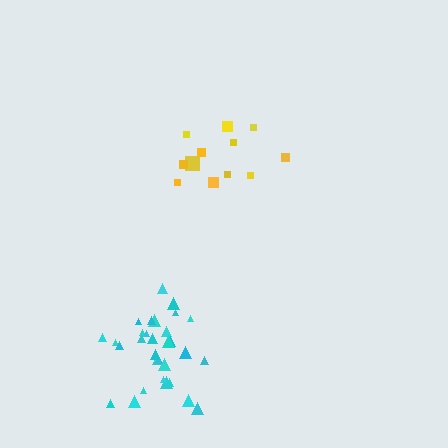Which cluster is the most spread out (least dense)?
Yellow.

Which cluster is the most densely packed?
Cyan.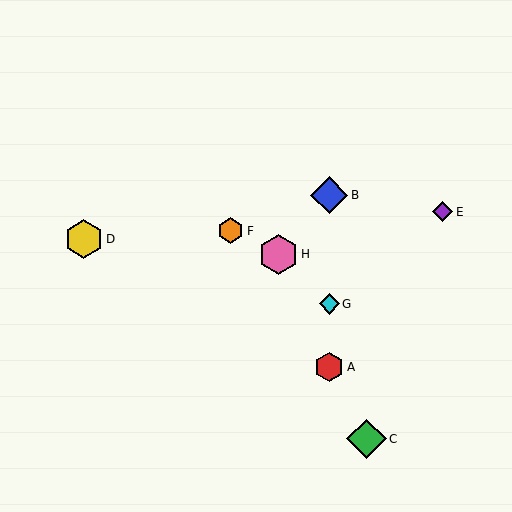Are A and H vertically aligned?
No, A is at x≈329 and H is at x≈278.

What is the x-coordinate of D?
Object D is at x≈84.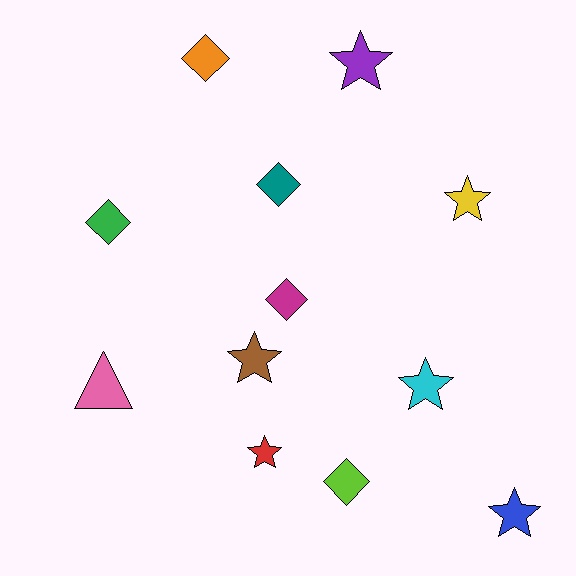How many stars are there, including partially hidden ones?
There are 6 stars.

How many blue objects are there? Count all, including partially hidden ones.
There is 1 blue object.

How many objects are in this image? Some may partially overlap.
There are 12 objects.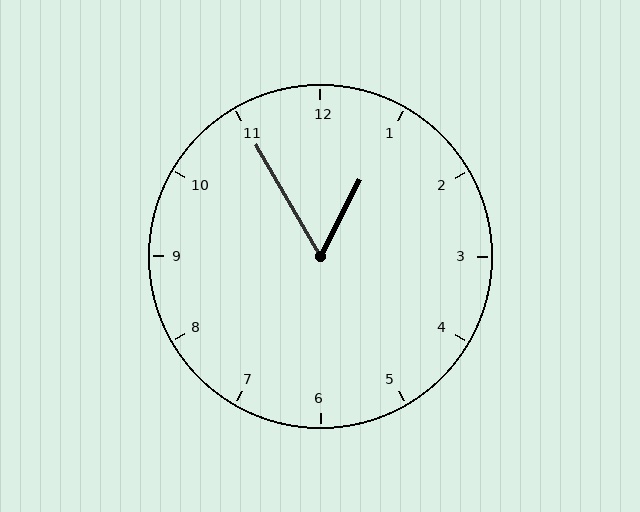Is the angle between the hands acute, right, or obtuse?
It is acute.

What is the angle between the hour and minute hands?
Approximately 58 degrees.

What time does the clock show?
12:55.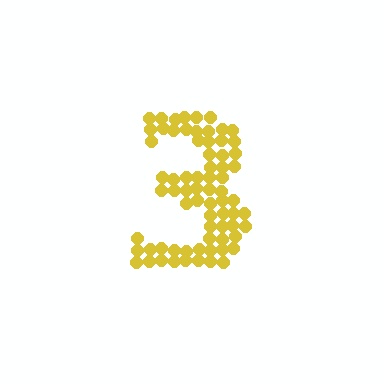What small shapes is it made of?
It is made of small circles.